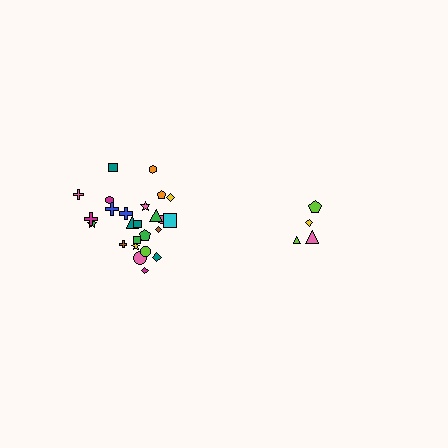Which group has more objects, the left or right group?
The left group.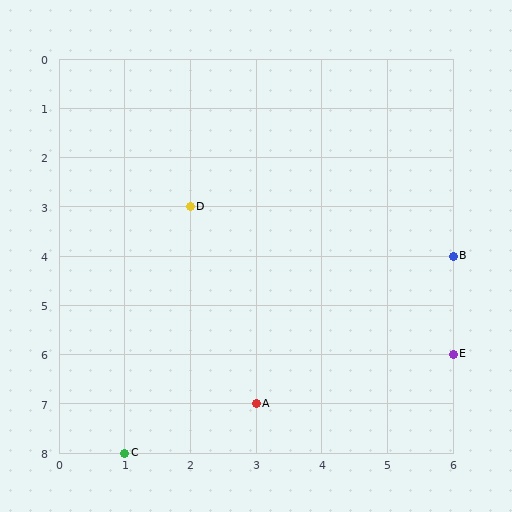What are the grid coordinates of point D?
Point D is at grid coordinates (2, 3).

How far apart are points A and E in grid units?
Points A and E are 3 columns and 1 row apart (about 3.2 grid units diagonally).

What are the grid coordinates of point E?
Point E is at grid coordinates (6, 6).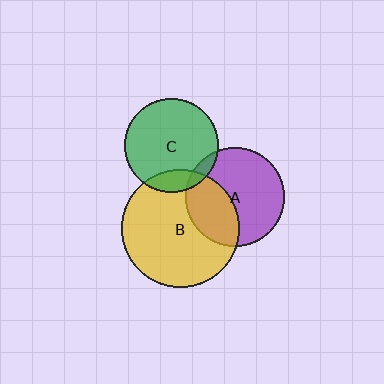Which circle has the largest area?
Circle B (yellow).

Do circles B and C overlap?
Yes.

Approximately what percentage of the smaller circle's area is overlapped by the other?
Approximately 15%.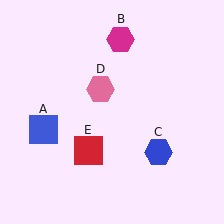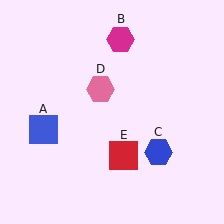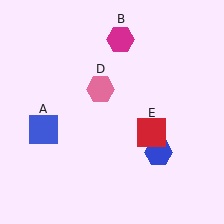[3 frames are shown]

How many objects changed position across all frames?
1 object changed position: red square (object E).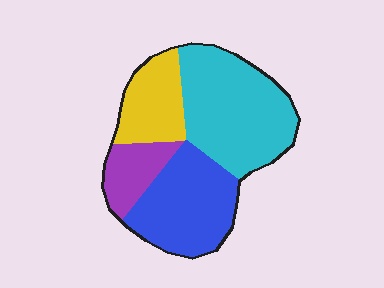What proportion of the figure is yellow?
Yellow covers around 20% of the figure.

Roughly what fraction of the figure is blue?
Blue covers about 30% of the figure.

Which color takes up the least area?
Purple, at roughly 10%.